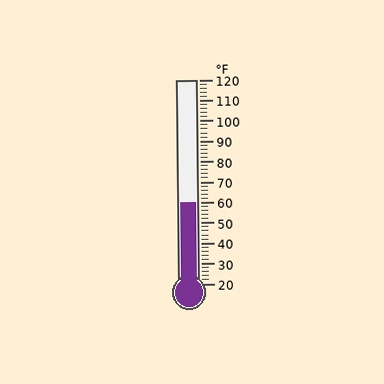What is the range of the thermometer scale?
The thermometer scale ranges from 20°F to 120°F.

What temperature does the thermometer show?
The thermometer shows approximately 60°F.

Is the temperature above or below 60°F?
The temperature is at 60°F.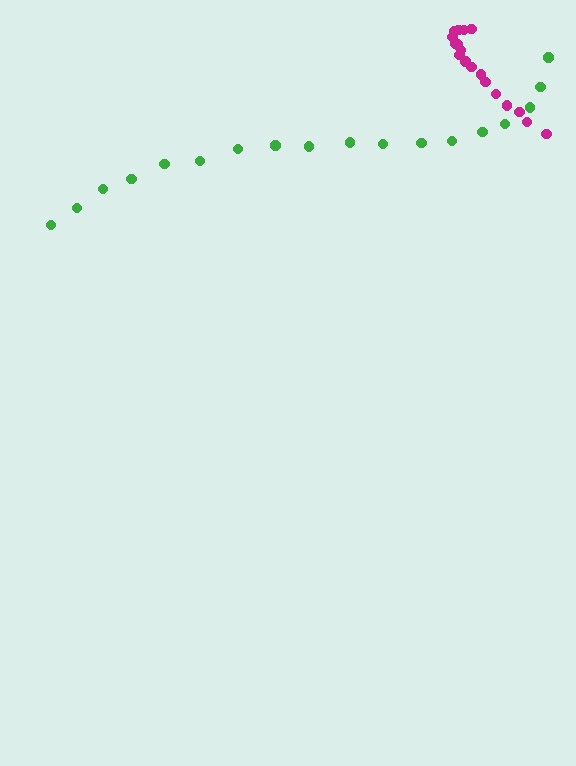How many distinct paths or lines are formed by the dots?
There are 2 distinct paths.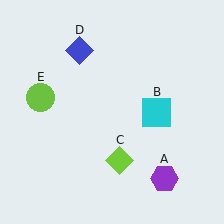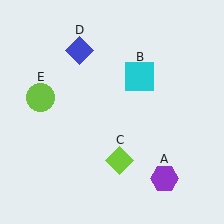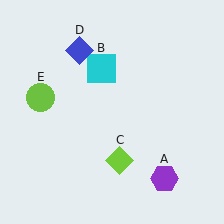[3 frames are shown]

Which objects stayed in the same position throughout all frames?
Purple hexagon (object A) and lime diamond (object C) and blue diamond (object D) and lime circle (object E) remained stationary.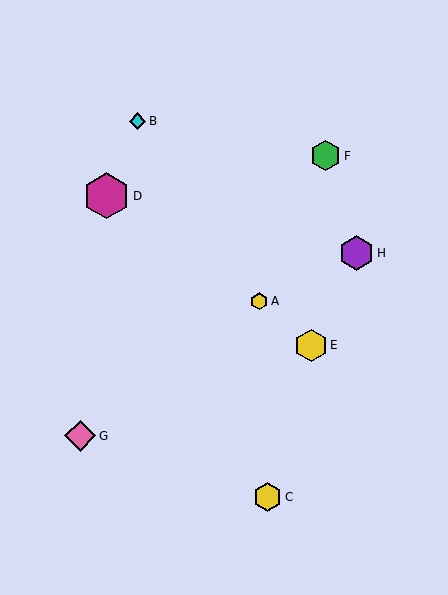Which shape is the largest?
The magenta hexagon (labeled D) is the largest.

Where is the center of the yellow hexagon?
The center of the yellow hexagon is at (259, 301).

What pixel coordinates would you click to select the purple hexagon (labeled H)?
Click at (357, 253) to select the purple hexagon H.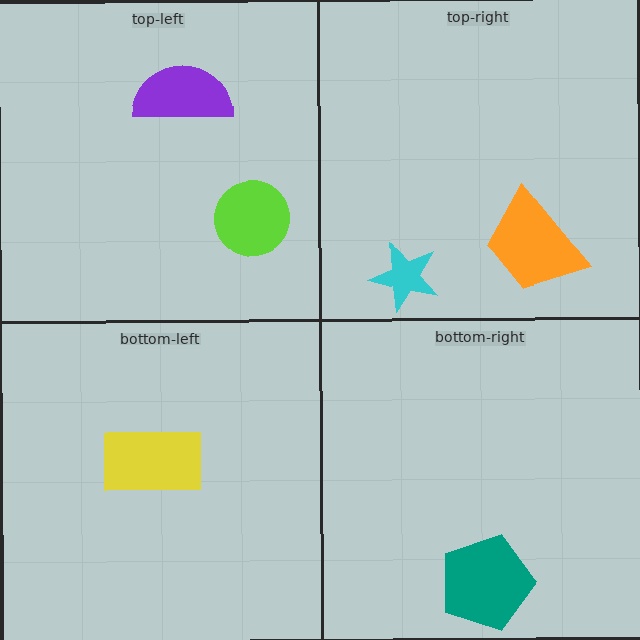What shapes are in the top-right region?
The cyan star, the orange trapezoid.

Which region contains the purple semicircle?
The top-left region.